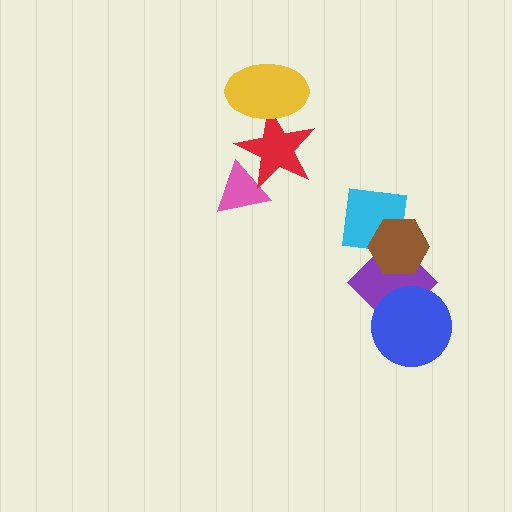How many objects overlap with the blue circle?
1 object overlaps with the blue circle.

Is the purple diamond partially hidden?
Yes, it is partially covered by another shape.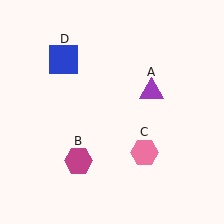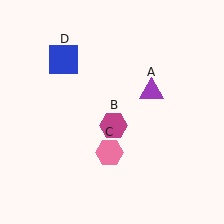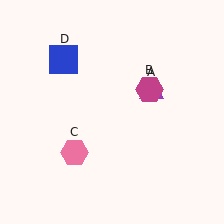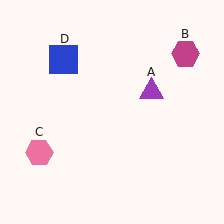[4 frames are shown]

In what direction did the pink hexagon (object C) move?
The pink hexagon (object C) moved left.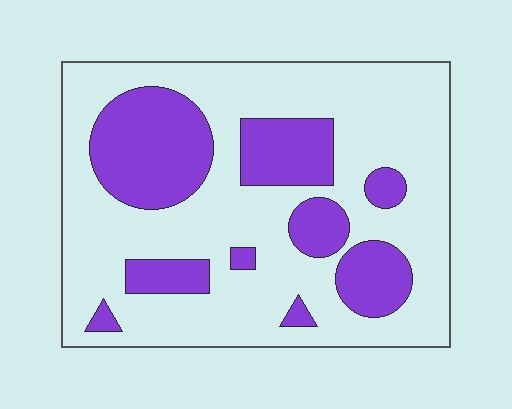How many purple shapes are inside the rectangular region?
9.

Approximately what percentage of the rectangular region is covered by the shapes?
Approximately 30%.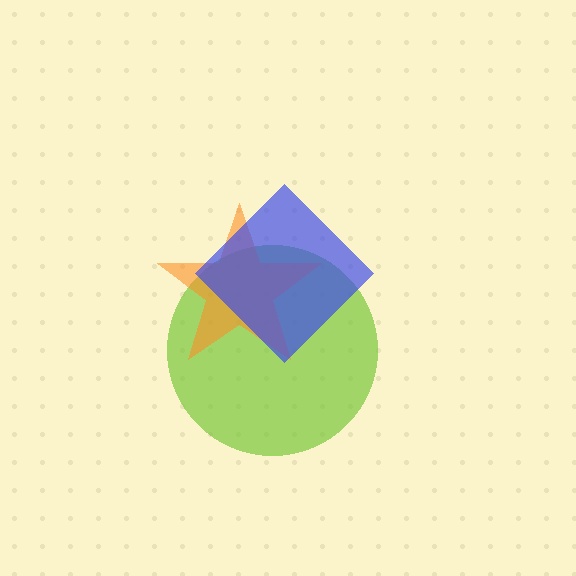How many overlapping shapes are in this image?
There are 3 overlapping shapes in the image.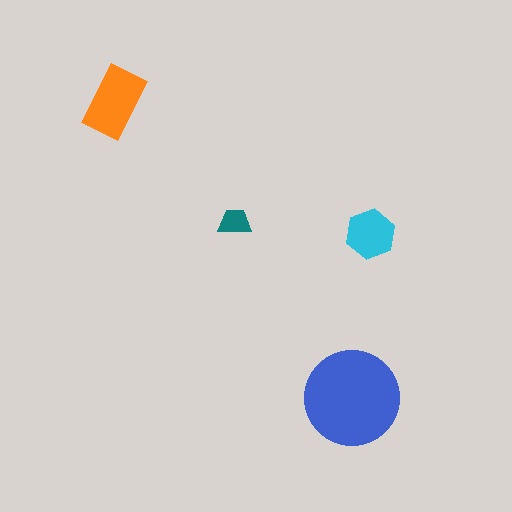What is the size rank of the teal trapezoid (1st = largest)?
4th.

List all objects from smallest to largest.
The teal trapezoid, the cyan hexagon, the orange rectangle, the blue circle.